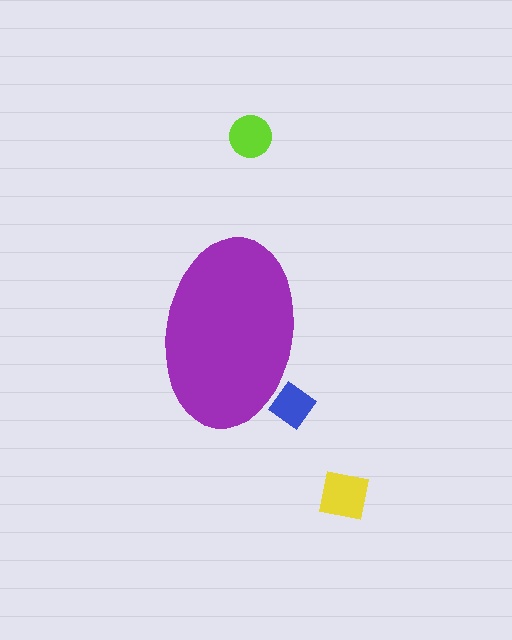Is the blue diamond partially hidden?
Yes, the blue diamond is partially hidden behind the purple ellipse.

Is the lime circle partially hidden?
No, the lime circle is fully visible.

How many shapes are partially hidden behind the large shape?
1 shape is partially hidden.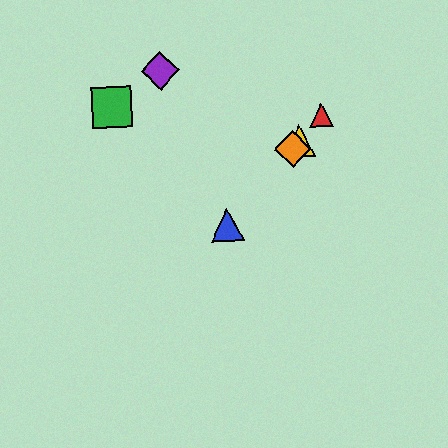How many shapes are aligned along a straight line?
4 shapes (the red triangle, the blue triangle, the yellow triangle, the orange diamond) are aligned along a straight line.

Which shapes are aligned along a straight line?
The red triangle, the blue triangle, the yellow triangle, the orange diamond are aligned along a straight line.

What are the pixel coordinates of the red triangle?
The red triangle is at (321, 115).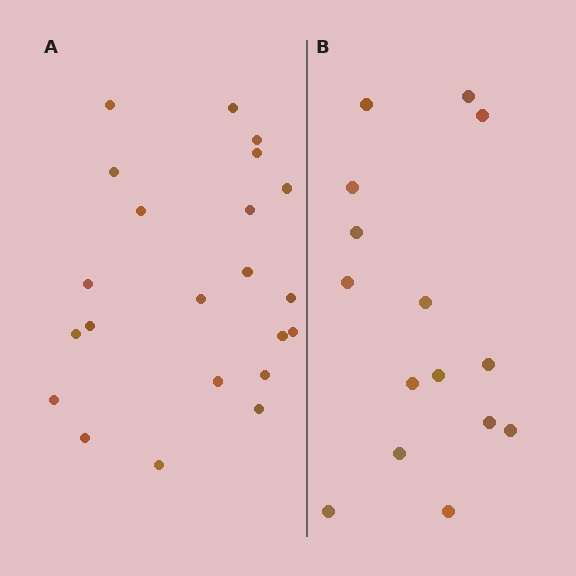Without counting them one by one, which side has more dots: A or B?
Region A (the left region) has more dots.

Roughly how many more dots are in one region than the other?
Region A has roughly 8 or so more dots than region B.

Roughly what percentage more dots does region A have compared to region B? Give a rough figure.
About 45% more.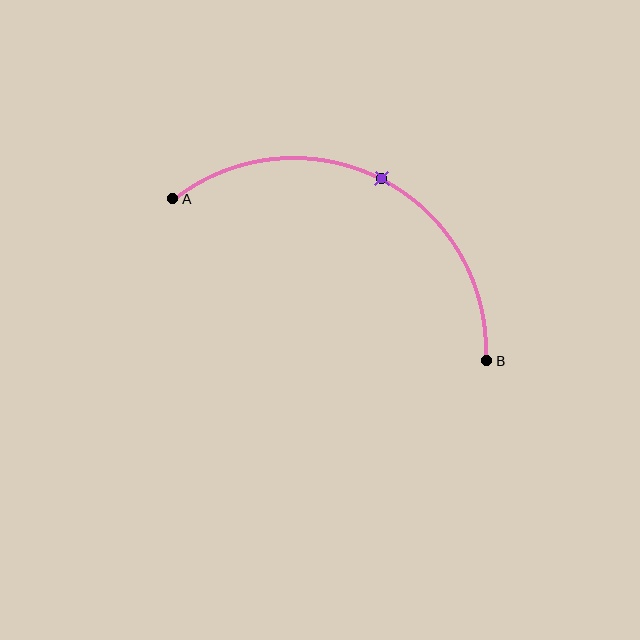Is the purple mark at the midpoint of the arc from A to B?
Yes. The purple mark lies on the arc at equal arc-length from both A and B — it is the arc midpoint.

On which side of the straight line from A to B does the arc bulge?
The arc bulges above the straight line connecting A and B.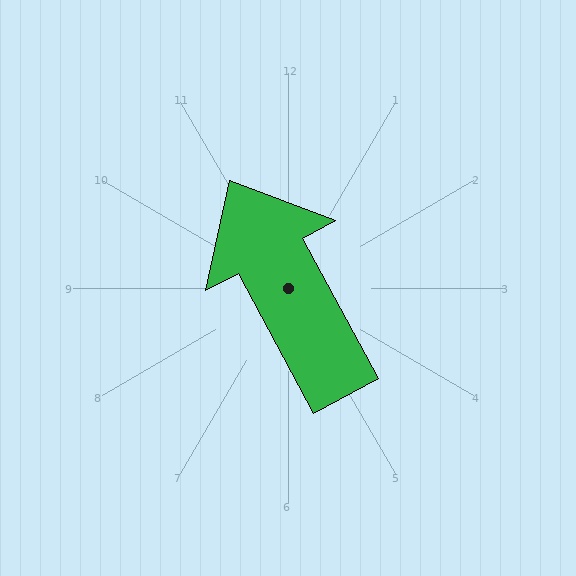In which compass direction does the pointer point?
Northwest.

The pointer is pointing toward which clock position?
Roughly 11 o'clock.